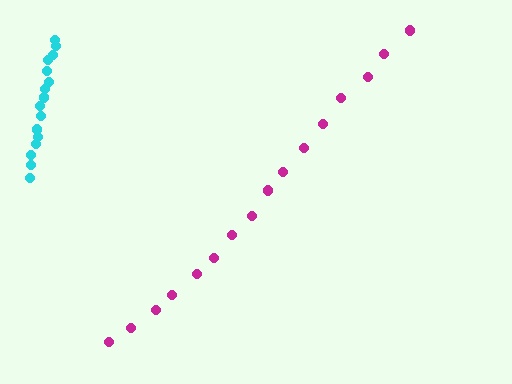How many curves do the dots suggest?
There are 2 distinct paths.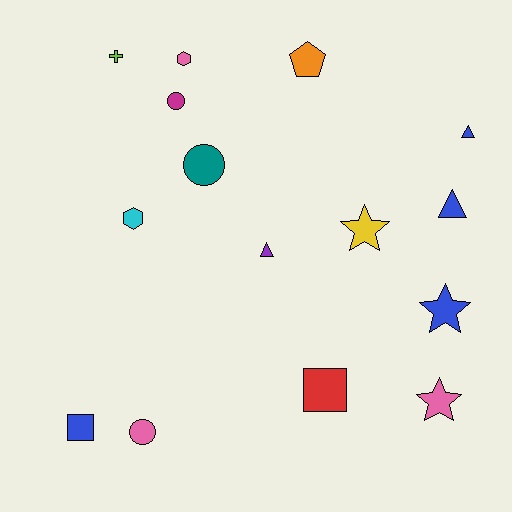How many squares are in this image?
There are 2 squares.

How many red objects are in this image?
There is 1 red object.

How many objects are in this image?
There are 15 objects.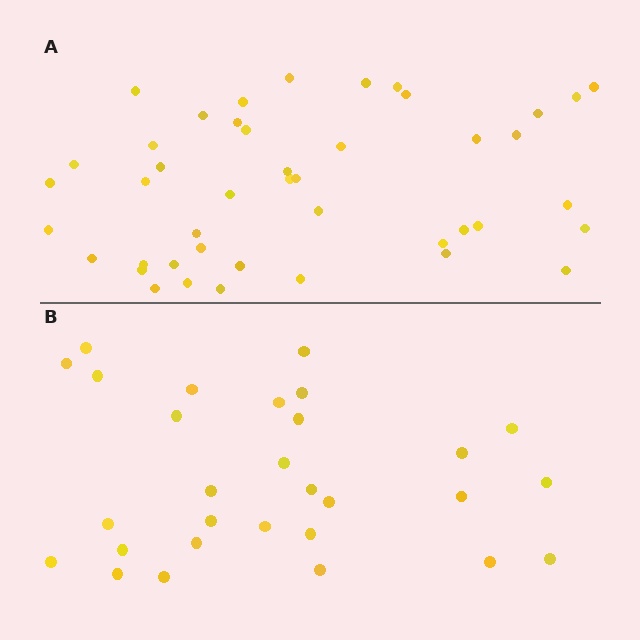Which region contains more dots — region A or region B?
Region A (the top region) has more dots.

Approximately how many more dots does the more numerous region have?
Region A has approximately 15 more dots than region B.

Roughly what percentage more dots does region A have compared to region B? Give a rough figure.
About 50% more.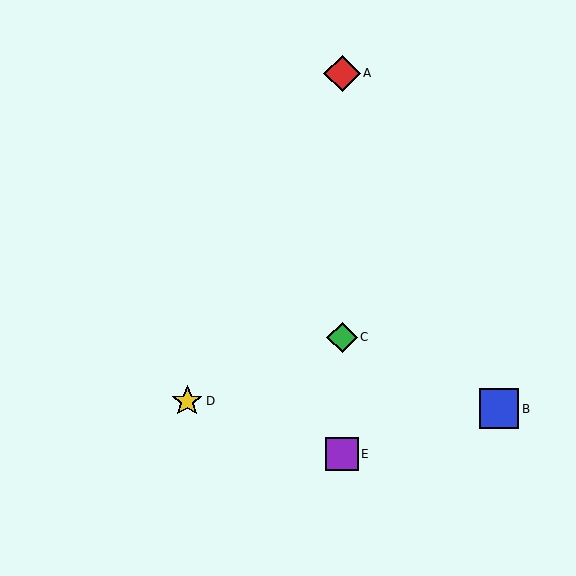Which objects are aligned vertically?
Objects A, C, E are aligned vertically.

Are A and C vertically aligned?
Yes, both are at x≈342.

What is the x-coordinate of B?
Object B is at x≈499.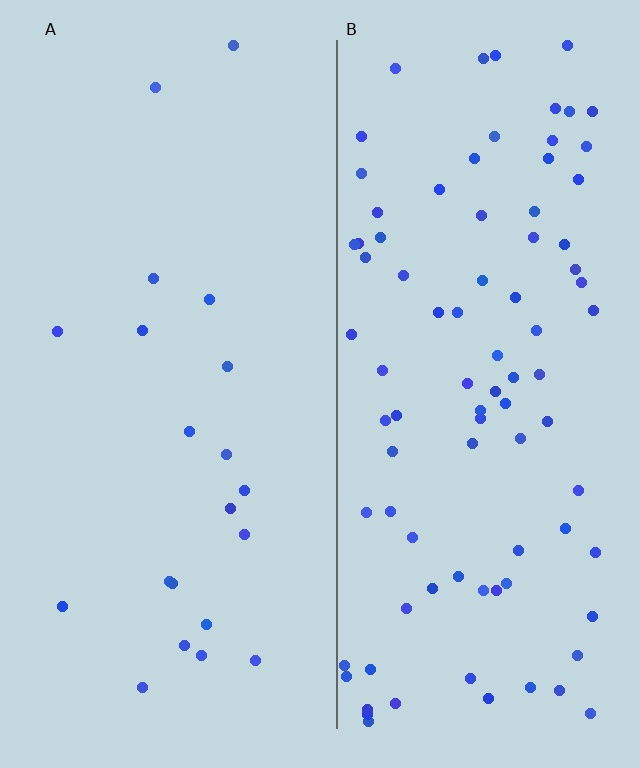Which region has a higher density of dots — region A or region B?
B (the right).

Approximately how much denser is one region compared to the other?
Approximately 4.3× — region B over region A.